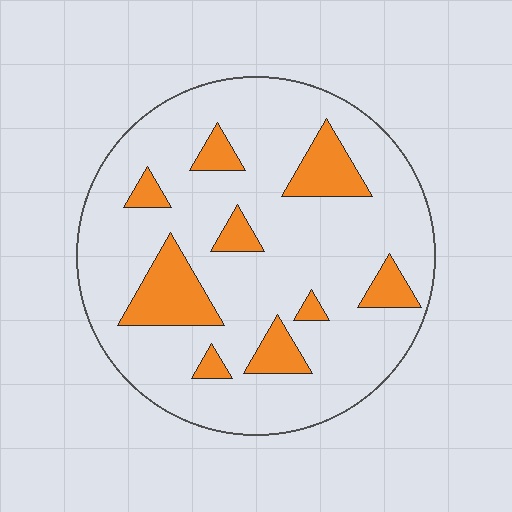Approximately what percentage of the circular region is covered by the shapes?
Approximately 20%.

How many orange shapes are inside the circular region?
9.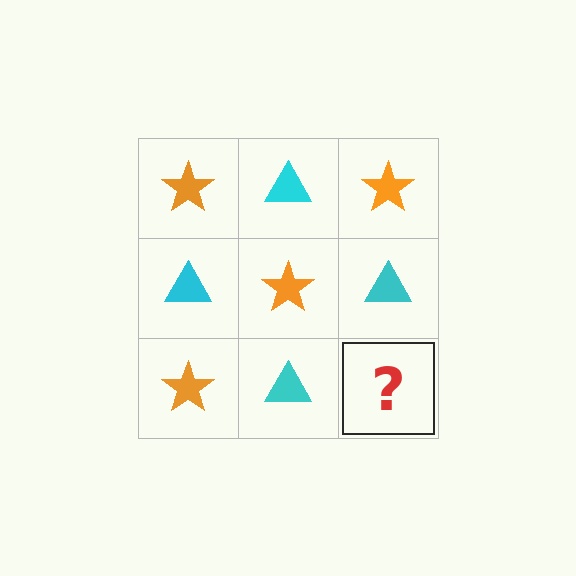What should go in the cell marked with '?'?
The missing cell should contain an orange star.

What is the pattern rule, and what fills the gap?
The rule is that it alternates orange star and cyan triangle in a checkerboard pattern. The gap should be filled with an orange star.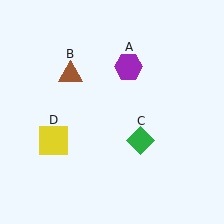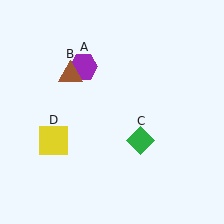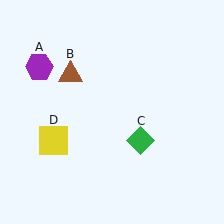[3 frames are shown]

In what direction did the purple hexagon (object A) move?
The purple hexagon (object A) moved left.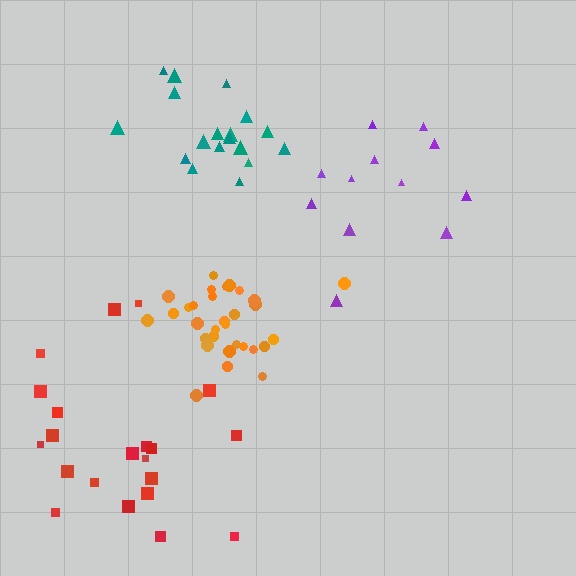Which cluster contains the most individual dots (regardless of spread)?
Orange (31).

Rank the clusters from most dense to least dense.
orange, teal, red, purple.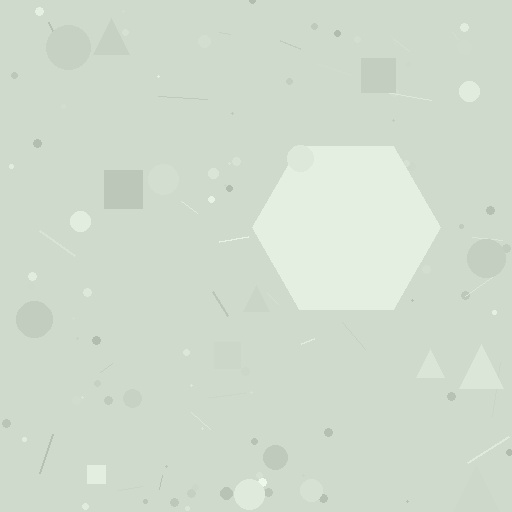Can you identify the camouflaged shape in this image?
The camouflaged shape is a hexagon.